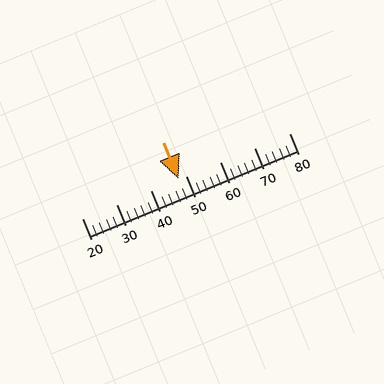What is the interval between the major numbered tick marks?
The major tick marks are spaced 10 units apart.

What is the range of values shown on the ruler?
The ruler shows values from 20 to 80.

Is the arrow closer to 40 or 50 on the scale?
The arrow is closer to 50.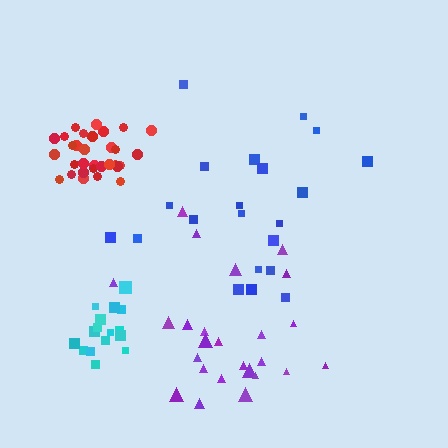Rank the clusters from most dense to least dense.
red, cyan, purple, blue.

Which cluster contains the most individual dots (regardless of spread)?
Red (31).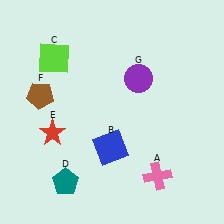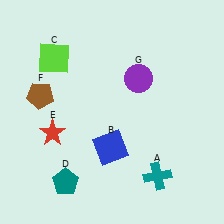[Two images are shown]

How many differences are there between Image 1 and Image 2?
There is 1 difference between the two images.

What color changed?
The cross (A) changed from pink in Image 1 to teal in Image 2.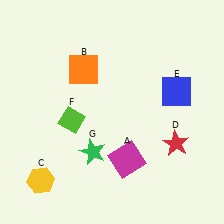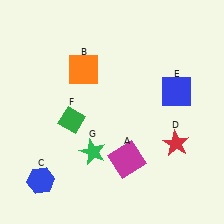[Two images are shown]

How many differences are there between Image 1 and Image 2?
There are 2 differences between the two images.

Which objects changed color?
C changed from yellow to blue. F changed from lime to green.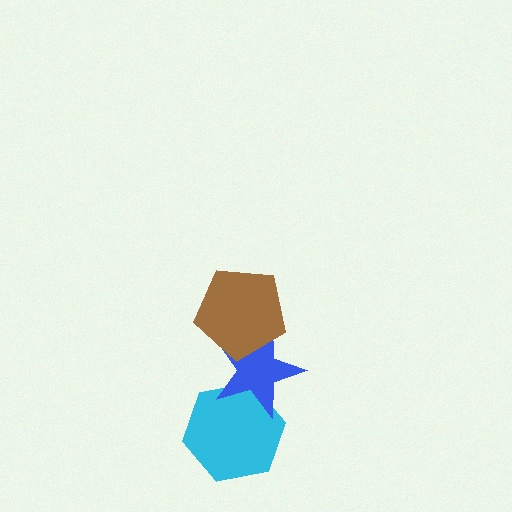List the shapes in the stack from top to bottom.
From top to bottom: the brown pentagon, the blue star, the cyan hexagon.